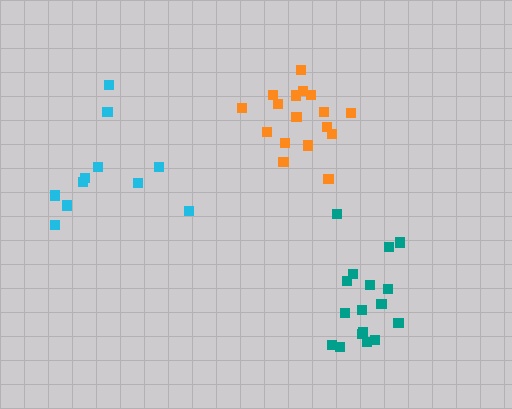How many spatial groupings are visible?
There are 3 spatial groupings.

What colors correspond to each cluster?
The clusters are colored: teal, cyan, orange.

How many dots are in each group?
Group 1: 17 dots, Group 2: 11 dots, Group 3: 17 dots (45 total).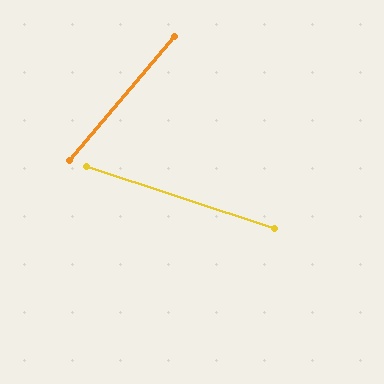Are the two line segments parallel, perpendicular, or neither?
Neither parallel nor perpendicular — they differ by about 68°.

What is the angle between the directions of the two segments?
Approximately 68 degrees.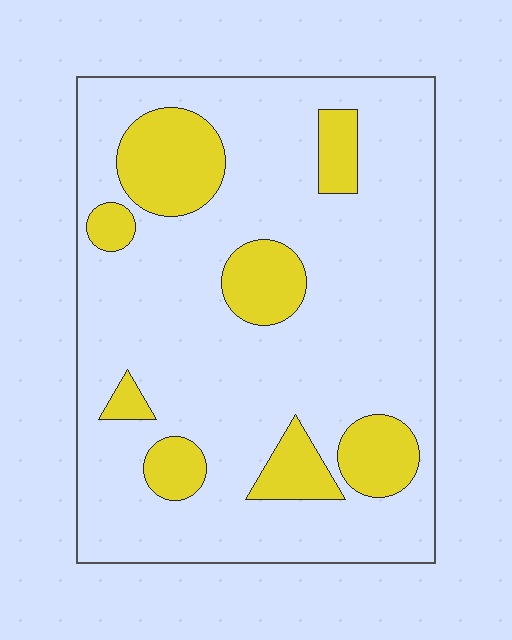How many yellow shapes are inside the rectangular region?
8.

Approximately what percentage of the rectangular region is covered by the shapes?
Approximately 20%.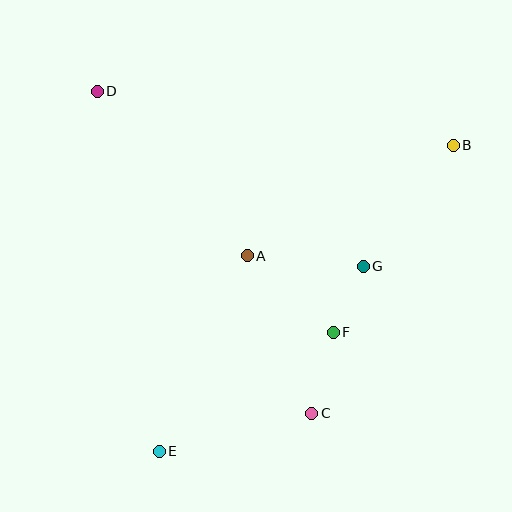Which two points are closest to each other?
Points F and G are closest to each other.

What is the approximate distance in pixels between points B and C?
The distance between B and C is approximately 303 pixels.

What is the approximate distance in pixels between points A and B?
The distance between A and B is approximately 234 pixels.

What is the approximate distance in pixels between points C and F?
The distance between C and F is approximately 84 pixels.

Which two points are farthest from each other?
Points B and E are farthest from each other.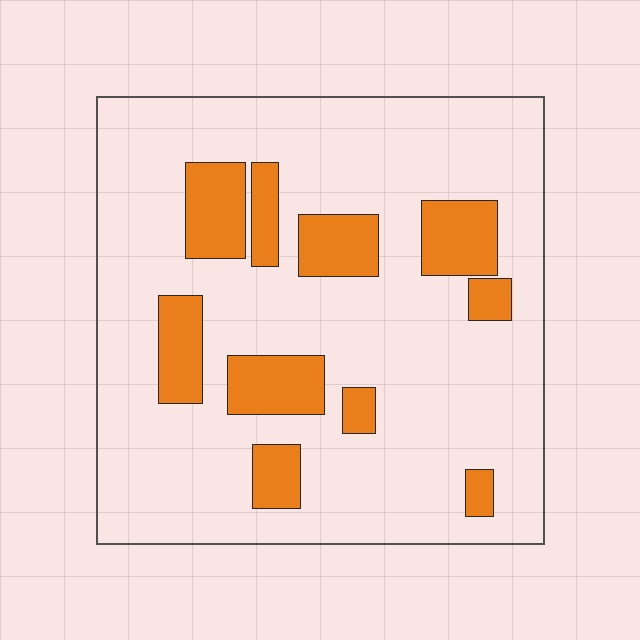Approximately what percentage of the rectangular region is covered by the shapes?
Approximately 20%.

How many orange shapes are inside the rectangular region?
10.